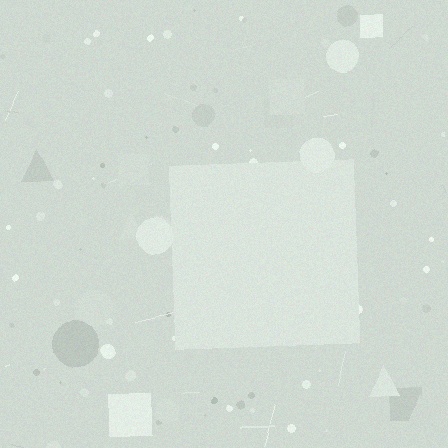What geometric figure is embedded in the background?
A square is embedded in the background.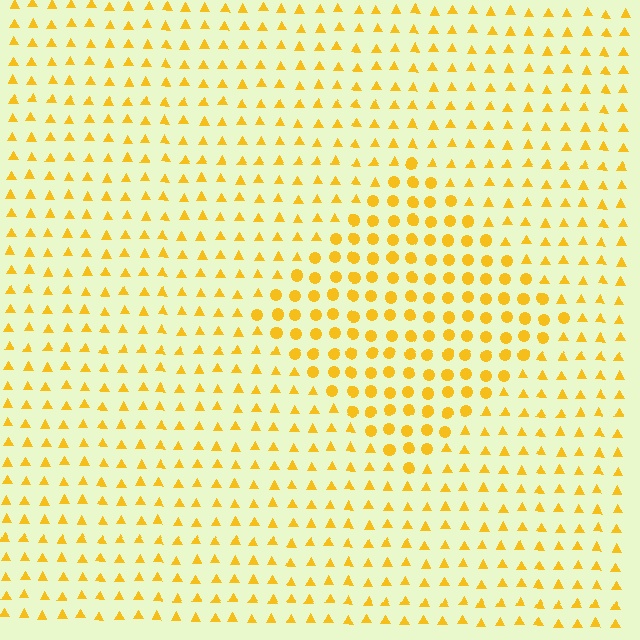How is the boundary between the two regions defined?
The boundary is defined by a change in element shape: circles inside vs. triangles outside. All elements share the same color and spacing.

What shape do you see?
I see a diamond.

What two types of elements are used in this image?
The image uses circles inside the diamond region and triangles outside it.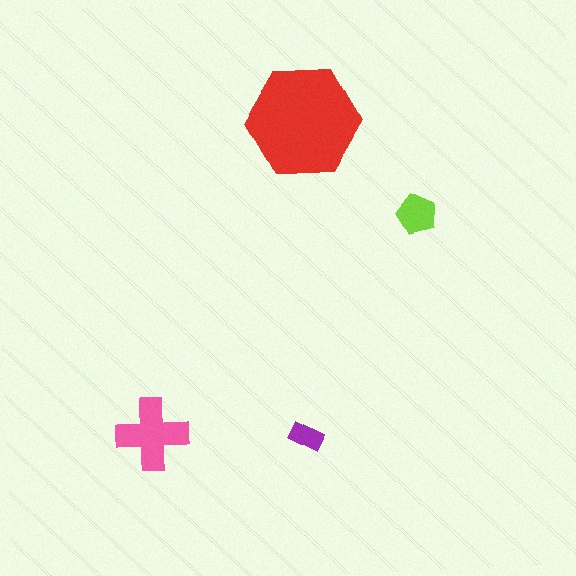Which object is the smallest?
The purple rectangle.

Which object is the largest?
The red hexagon.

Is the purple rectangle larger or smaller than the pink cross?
Smaller.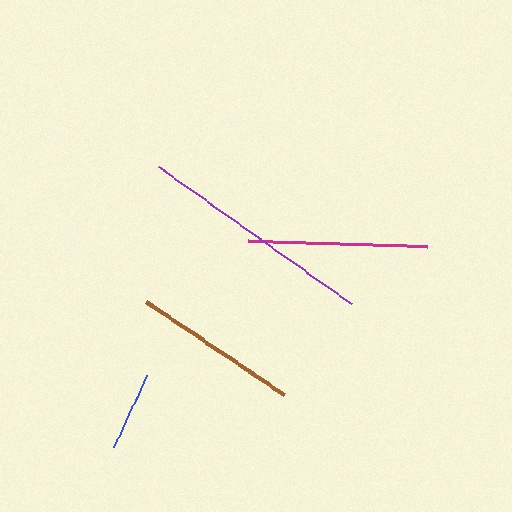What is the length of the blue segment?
The blue segment is approximately 79 pixels long.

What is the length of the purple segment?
The purple segment is approximately 236 pixels long.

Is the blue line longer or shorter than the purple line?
The purple line is longer than the blue line.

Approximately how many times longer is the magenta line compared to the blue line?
The magenta line is approximately 2.3 times the length of the blue line.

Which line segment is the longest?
The purple line is the longest at approximately 236 pixels.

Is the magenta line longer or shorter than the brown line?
The magenta line is longer than the brown line.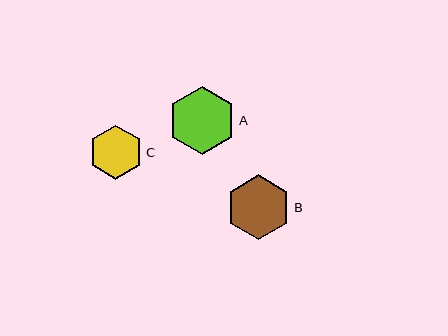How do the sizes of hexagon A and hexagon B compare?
Hexagon A and hexagon B are approximately the same size.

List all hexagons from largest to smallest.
From largest to smallest: A, B, C.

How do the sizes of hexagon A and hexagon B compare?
Hexagon A and hexagon B are approximately the same size.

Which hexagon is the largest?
Hexagon A is the largest with a size of approximately 68 pixels.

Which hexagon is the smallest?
Hexagon C is the smallest with a size of approximately 54 pixels.